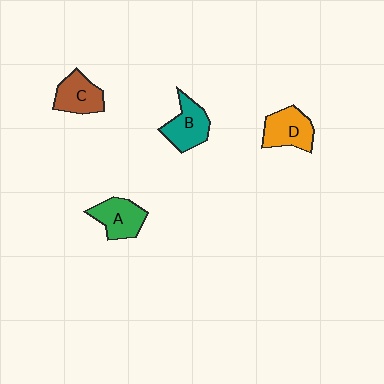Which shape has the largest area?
Shape D (orange).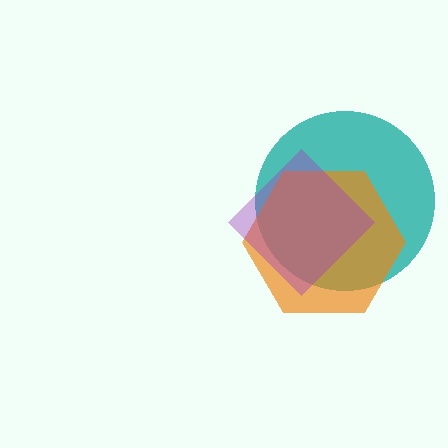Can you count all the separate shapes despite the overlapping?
Yes, there are 3 separate shapes.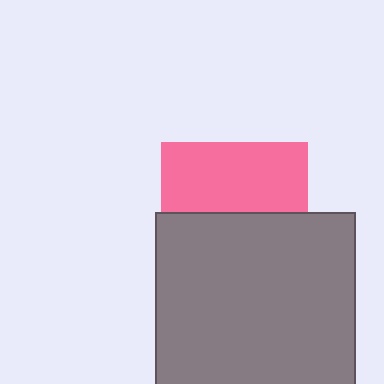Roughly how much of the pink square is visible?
About half of it is visible (roughly 47%).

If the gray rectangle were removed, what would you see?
You would see the complete pink square.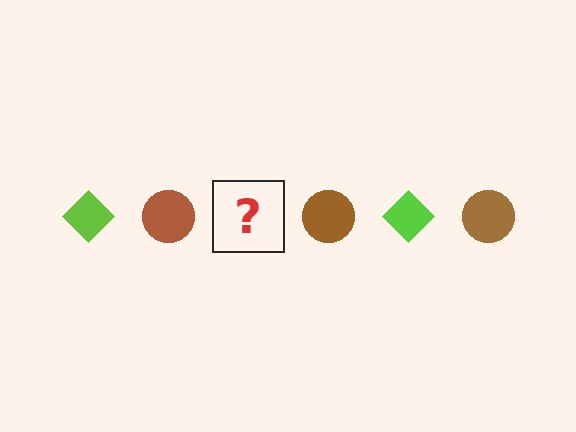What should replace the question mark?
The question mark should be replaced with a lime diamond.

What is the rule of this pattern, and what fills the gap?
The rule is that the pattern alternates between lime diamond and brown circle. The gap should be filled with a lime diamond.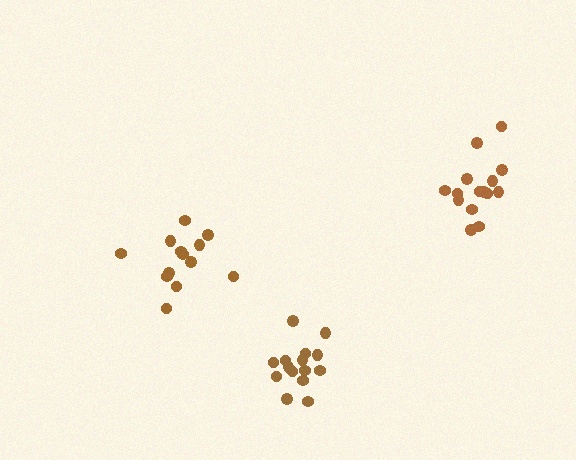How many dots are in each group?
Group 1: 13 dots, Group 2: 15 dots, Group 3: 15 dots (43 total).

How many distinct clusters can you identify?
There are 3 distinct clusters.